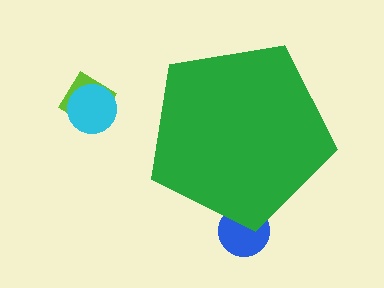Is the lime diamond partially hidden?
No, the lime diamond is fully visible.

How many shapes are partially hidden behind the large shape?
1 shape is partially hidden.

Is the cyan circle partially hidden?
No, the cyan circle is fully visible.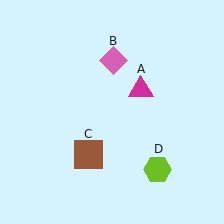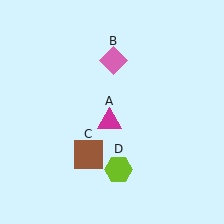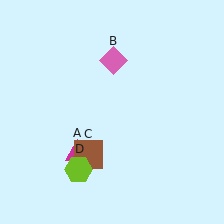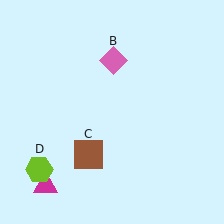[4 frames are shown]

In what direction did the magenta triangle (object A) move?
The magenta triangle (object A) moved down and to the left.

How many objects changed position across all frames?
2 objects changed position: magenta triangle (object A), lime hexagon (object D).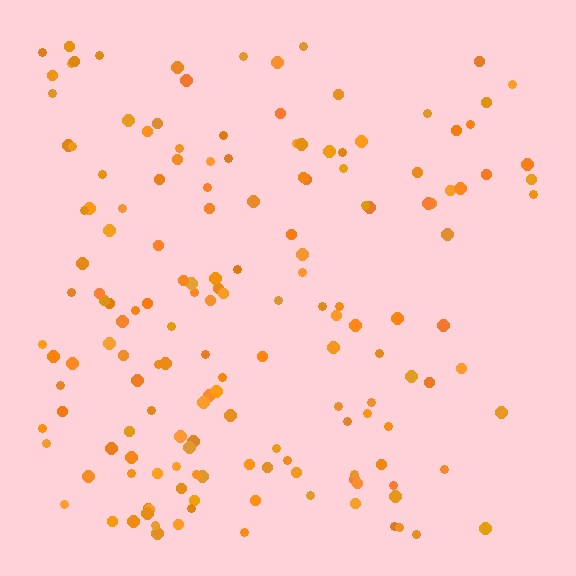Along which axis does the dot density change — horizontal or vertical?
Horizontal.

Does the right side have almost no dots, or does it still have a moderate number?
Still a moderate number, just noticeably fewer than the left.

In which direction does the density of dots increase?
From right to left, with the left side densest.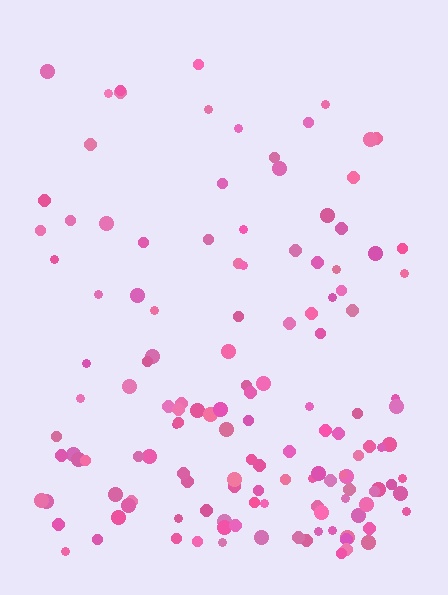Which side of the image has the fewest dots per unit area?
The top.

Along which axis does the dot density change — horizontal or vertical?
Vertical.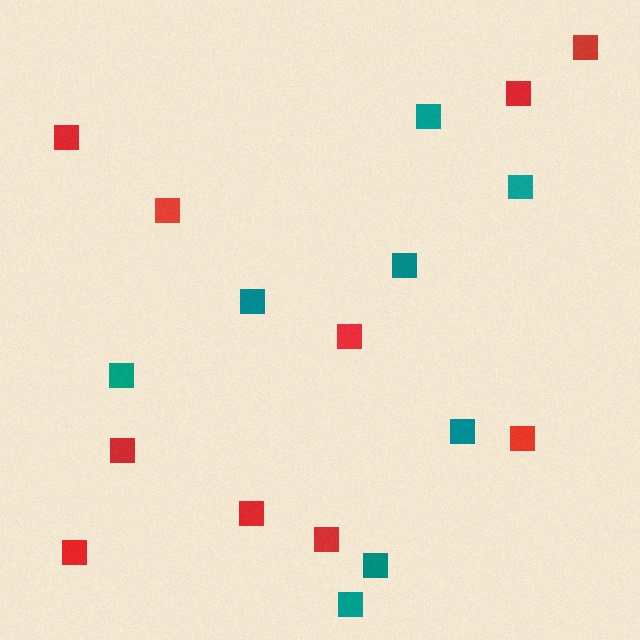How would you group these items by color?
There are 2 groups: one group of red squares (10) and one group of teal squares (8).